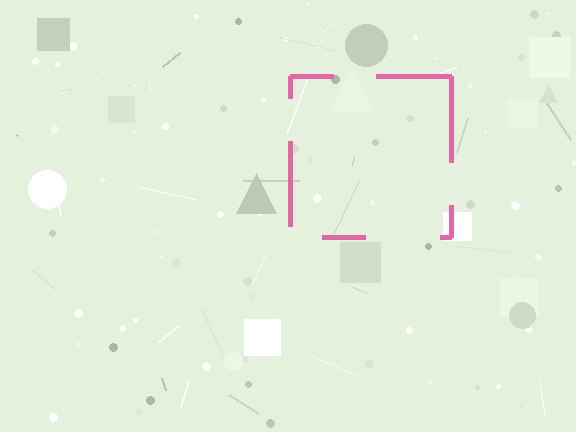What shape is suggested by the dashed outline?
The dashed outline suggests a square.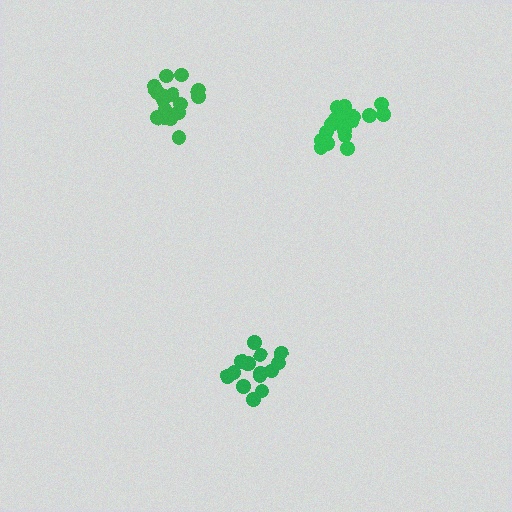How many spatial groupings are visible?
There are 3 spatial groupings.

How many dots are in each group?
Group 1: 17 dots, Group 2: 15 dots, Group 3: 18 dots (50 total).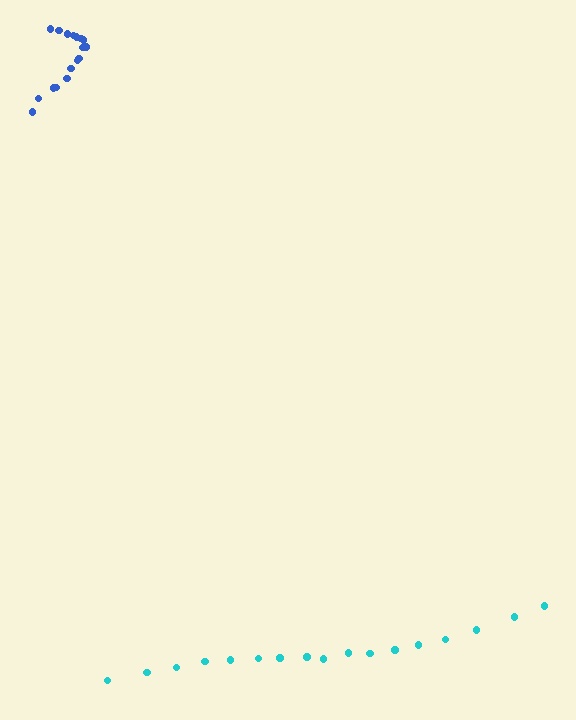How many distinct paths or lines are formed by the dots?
There are 2 distinct paths.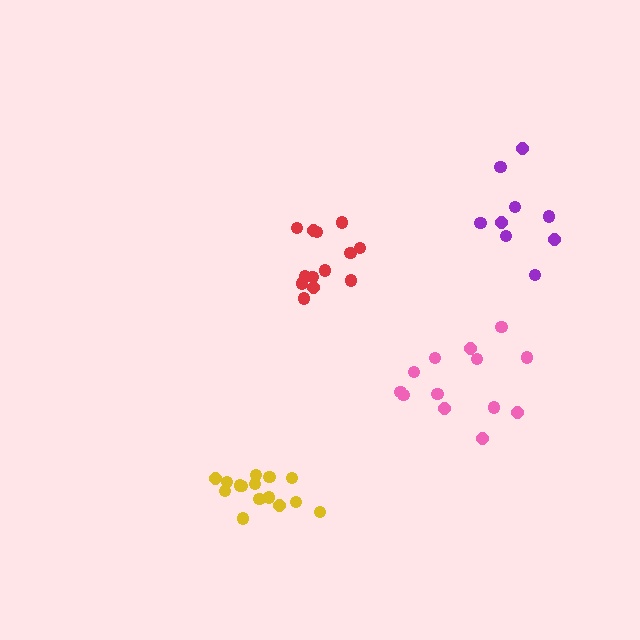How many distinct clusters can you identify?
There are 4 distinct clusters.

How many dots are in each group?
Group 1: 13 dots, Group 2: 15 dots, Group 3: 13 dots, Group 4: 9 dots (50 total).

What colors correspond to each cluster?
The clusters are colored: red, yellow, pink, purple.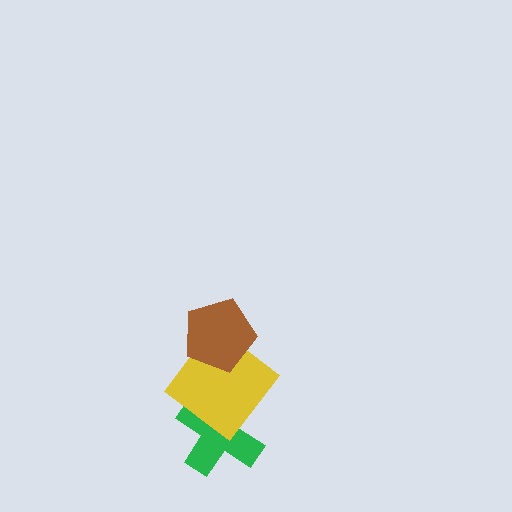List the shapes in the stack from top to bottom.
From top to bottom: the brown pentagon, the yellow diamond, the green cross.